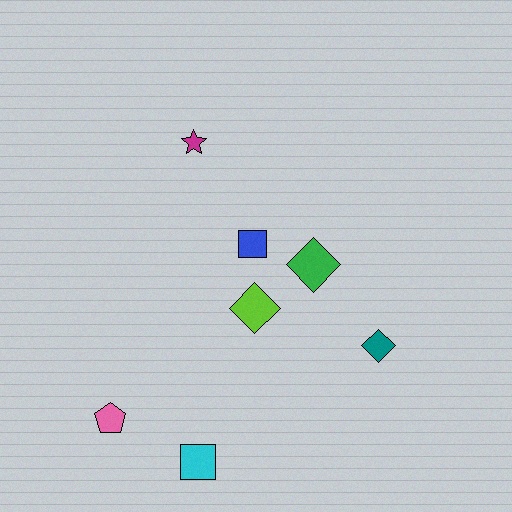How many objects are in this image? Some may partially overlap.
There are 7 objects.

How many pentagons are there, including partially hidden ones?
There is 1 pentagon.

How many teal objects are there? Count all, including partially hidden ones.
There is 1 teal object.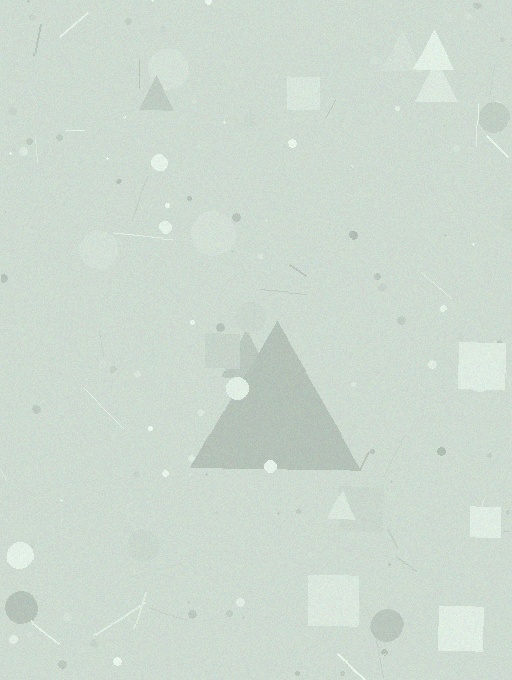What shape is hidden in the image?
A triangle is hidden in the image.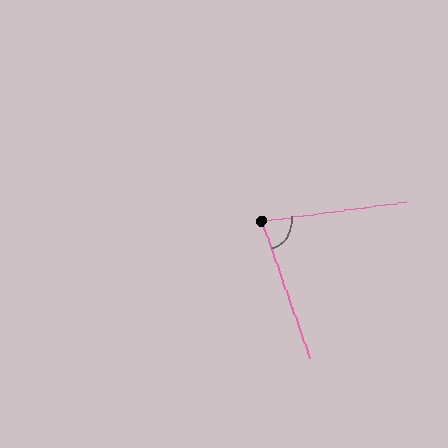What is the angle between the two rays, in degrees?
Approximately 78 degrees.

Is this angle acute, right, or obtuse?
It is acute.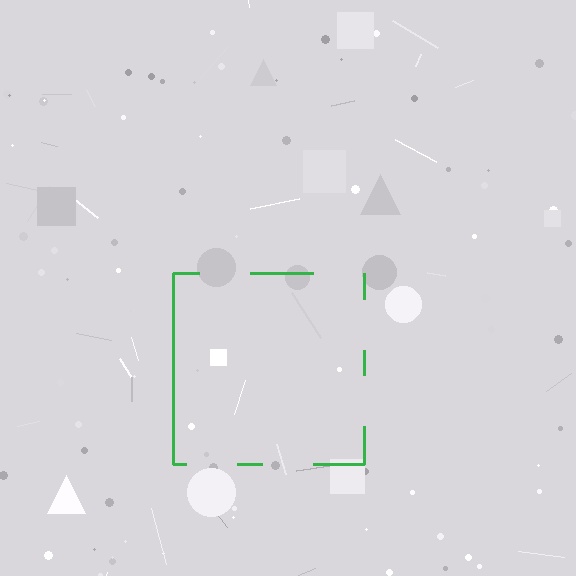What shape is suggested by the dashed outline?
The dashed outline suggests a square.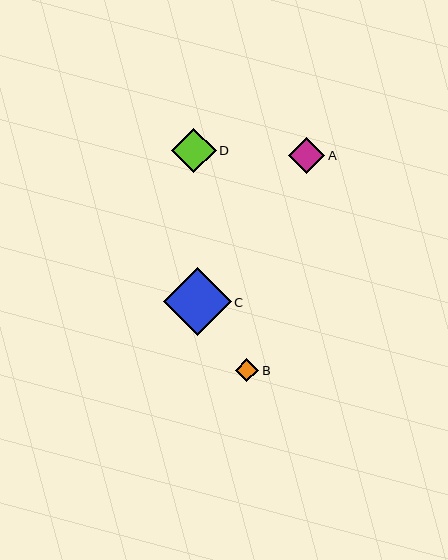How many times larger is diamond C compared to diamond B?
Diamond C is approximately 2.9 times the size of diamond B.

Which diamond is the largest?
Diamond C is the largest with a size of approximately 68 pixels.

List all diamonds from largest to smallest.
From largest to smallest: C, D, A, B.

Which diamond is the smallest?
Diamond B is the smallest with a size of approximately 23 pixels.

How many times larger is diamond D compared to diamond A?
Diamond D is approximately 1.2 times the size of diamond A.